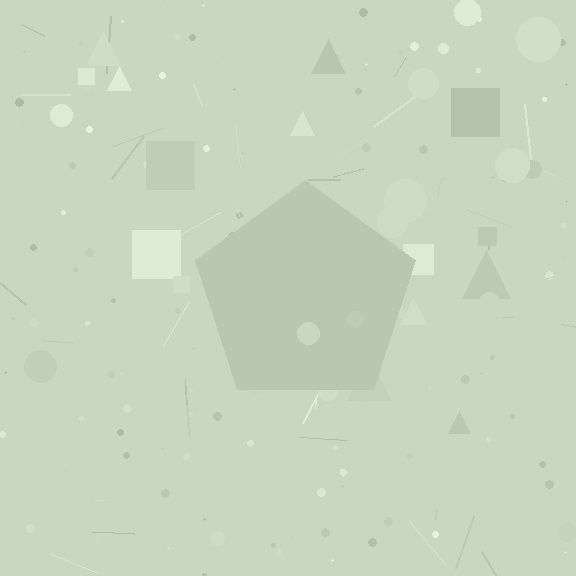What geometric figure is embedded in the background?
A pentagon is embedded in the background.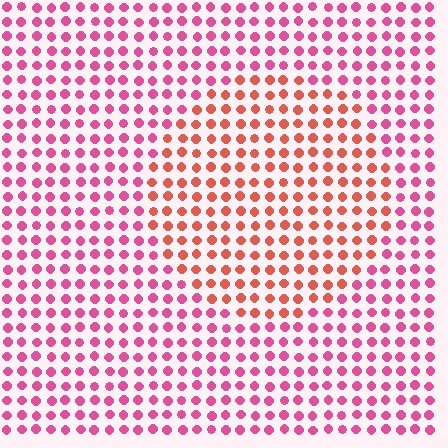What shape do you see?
I see a circle.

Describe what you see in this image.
The image is filled with small pink elements in a uniform arrangement. A circle-shaped region is visible where the elements are tinted to a slightly different hue, forming a subtle color boundary.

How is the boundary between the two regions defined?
The boundary is defined purely by a slight shift in hue (about 38 degrees). Spacing, size, and orientation are identical on both sides.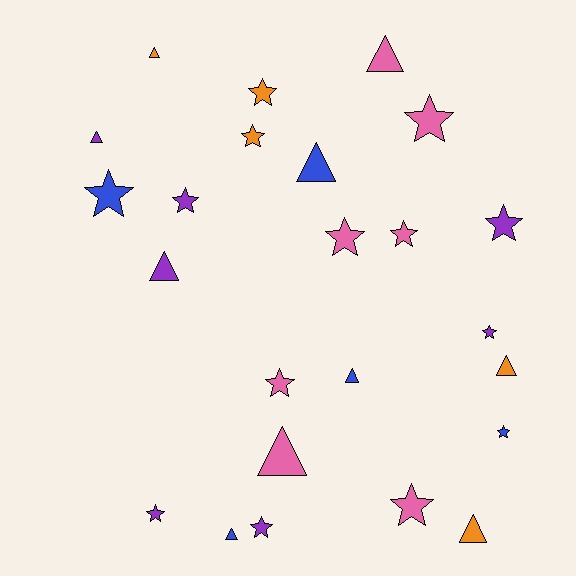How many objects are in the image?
There are 24 objects.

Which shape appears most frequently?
Star, with 14 objects.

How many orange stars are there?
There are 2 orange stars.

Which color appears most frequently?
Pink, with 7 objects.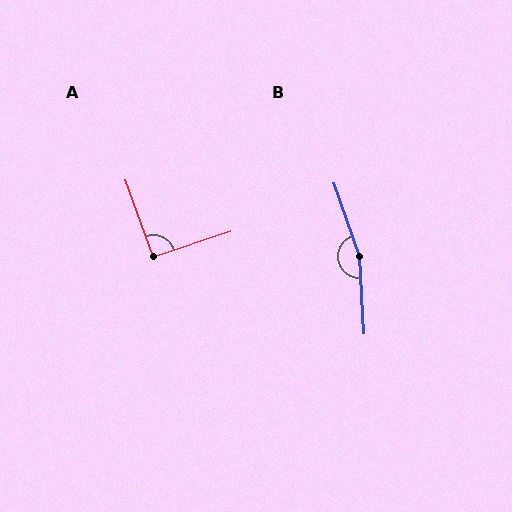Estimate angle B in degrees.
Approximately 164 degrees.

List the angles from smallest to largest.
A (91°), B (164°).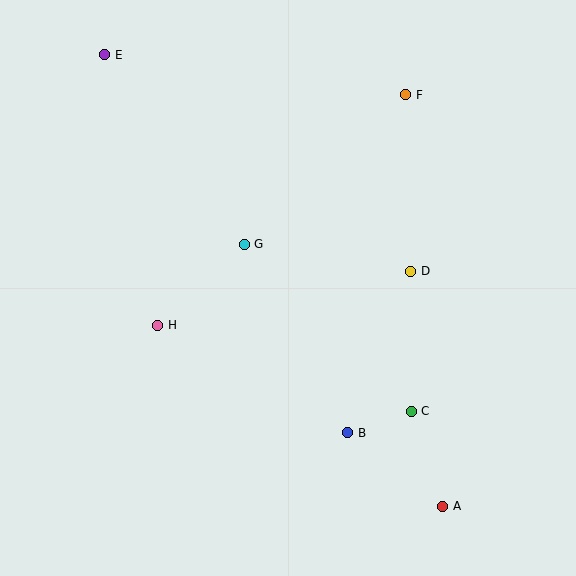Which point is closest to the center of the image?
Point G at (244, 244) is closest to the center.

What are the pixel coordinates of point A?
Point A is at (443, 506).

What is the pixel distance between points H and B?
The distance between H and B is 218 pixels.